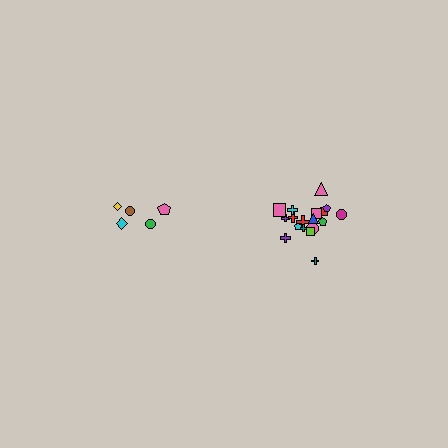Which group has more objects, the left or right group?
The right group.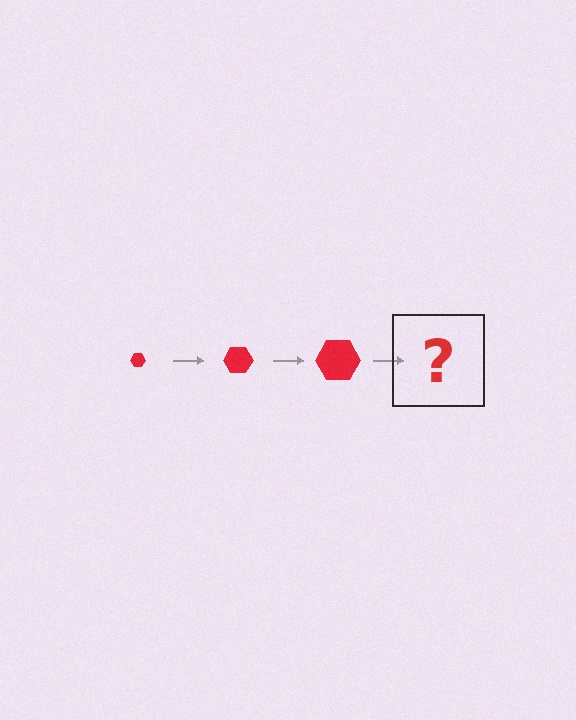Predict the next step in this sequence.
The next step is a red hexagon, larger than the previous one.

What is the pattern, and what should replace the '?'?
The pattern is that the hexagon gets progressively larger each step. The '?' should be a red hexagon, larger than the previous one.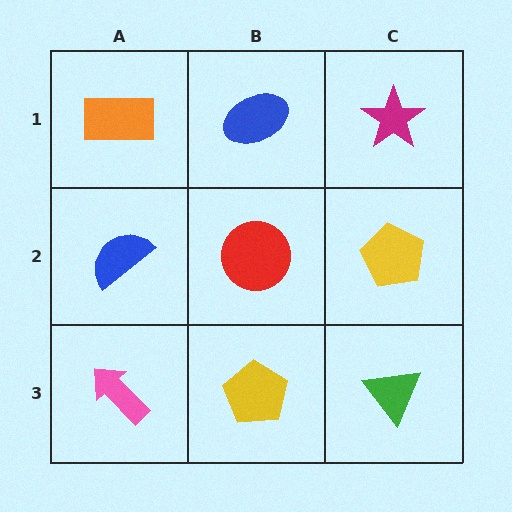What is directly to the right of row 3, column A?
A yellow pentagon.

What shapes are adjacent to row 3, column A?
A blue semicircle (row 2, column A), a yellow pentagon (row 3, column B).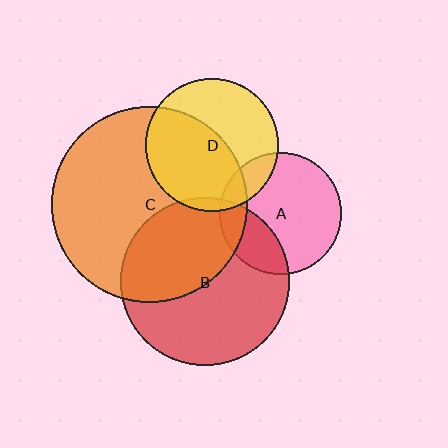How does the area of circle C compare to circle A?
Approximately 2.6 times.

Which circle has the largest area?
Circle C (orange).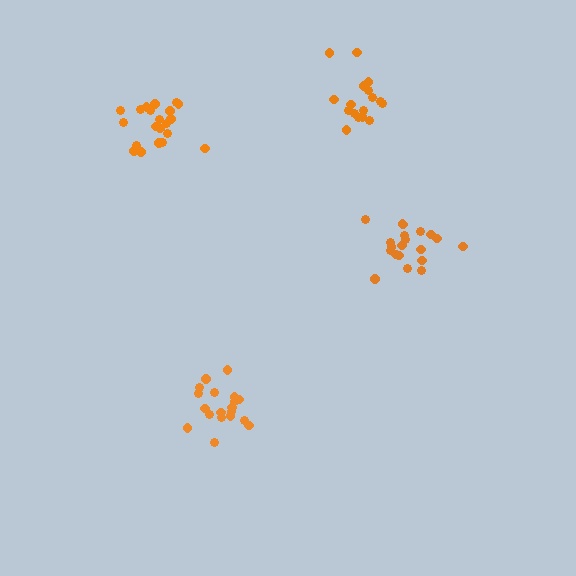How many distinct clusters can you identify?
There are 4 distinct clusters.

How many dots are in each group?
Group 1: 21 dots, Group 2: 19 dots, Group 3: 20 dots, Group 4: 18 dots (78 total).